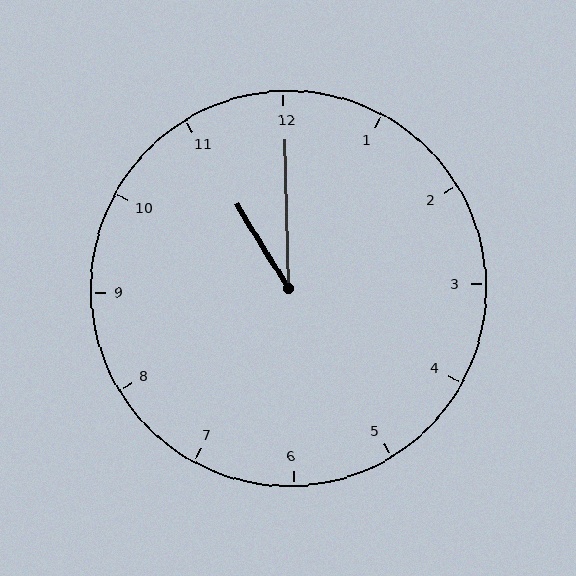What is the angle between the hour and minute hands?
Approximately 30 degrees.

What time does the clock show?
11:00.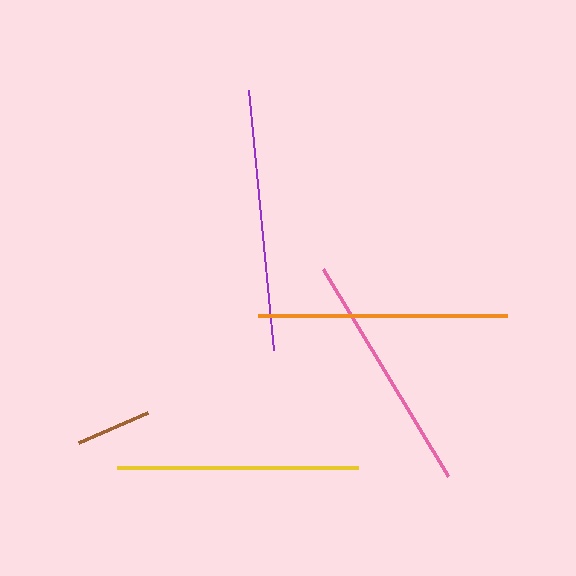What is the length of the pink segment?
The pink segment is approximately 242 pixels long.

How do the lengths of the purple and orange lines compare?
The purple and orange lines are approximately the same length.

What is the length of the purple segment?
The purple segment is approximately 262 pixels long.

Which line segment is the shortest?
The brown line is the shortest at approximately 75 pixels.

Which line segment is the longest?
The purple line is the longest at approximately 262 pixels.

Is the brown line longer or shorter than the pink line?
The pink line is longer than the brown line.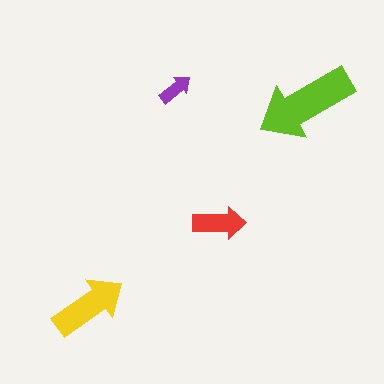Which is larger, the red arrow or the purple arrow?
The red one.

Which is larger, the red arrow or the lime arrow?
The lime one.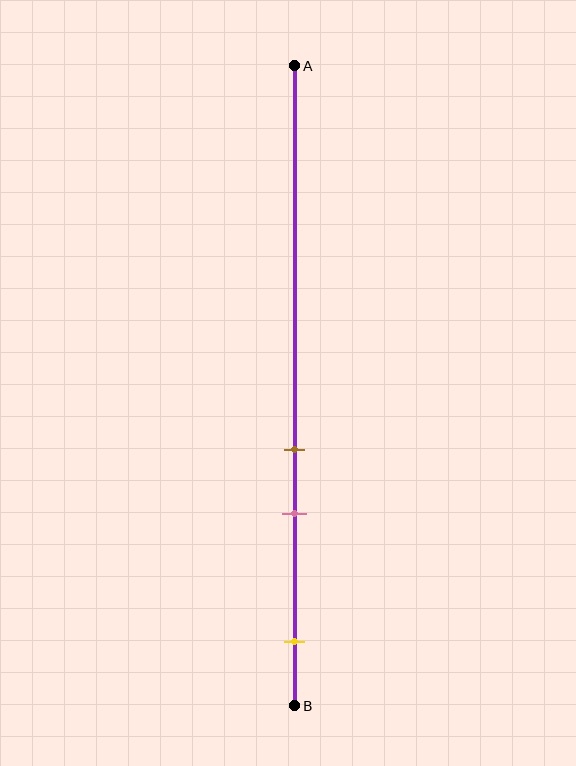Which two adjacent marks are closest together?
The brown and pink marks are the closest adjacent pair.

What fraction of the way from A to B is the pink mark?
The pink mark is approximately 70% (0.7) of the way from A to B.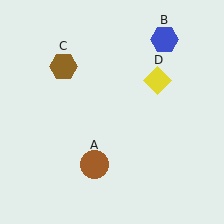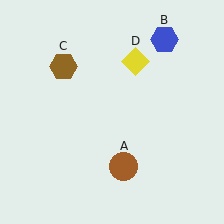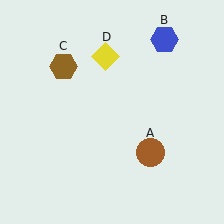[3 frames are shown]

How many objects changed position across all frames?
2 objects changed position: brown circle (object A), yellow diamond (object D).